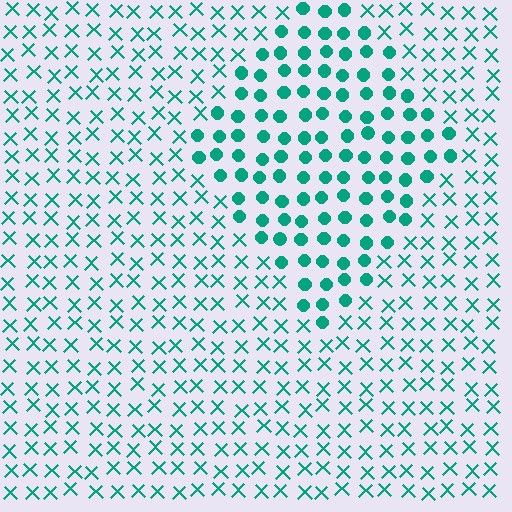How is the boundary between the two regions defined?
The boundary is defined by a change in element shape: circles inside vs. X marks outside. All elements share the same color and spacing.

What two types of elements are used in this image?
The image uses circles inside the diamond region and X marks outside it.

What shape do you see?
I see a diamond.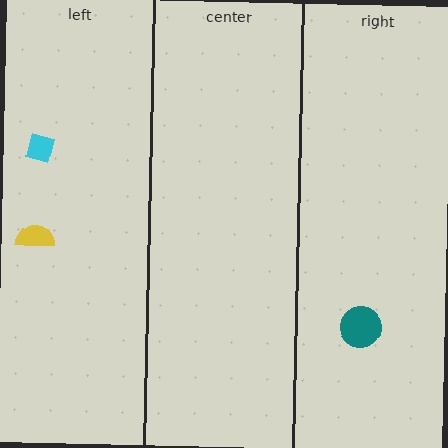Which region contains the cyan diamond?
The left region.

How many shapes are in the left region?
2.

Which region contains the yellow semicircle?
The left region.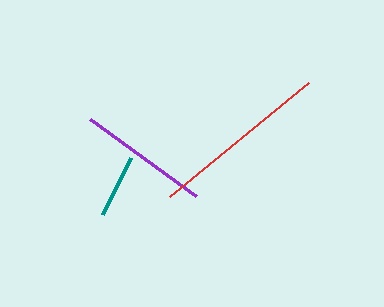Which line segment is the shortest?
The teal line is the shortest at approximately 64 pixels.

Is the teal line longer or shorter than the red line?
The red line is longer than the teal line.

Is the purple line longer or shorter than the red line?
The red line is longer than the purple line.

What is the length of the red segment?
The red segment is approximately 180 pixels long.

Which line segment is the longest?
The red line is the longest at approximately 180 pixels.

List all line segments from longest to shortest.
From longest to shortest: red, purple, teal.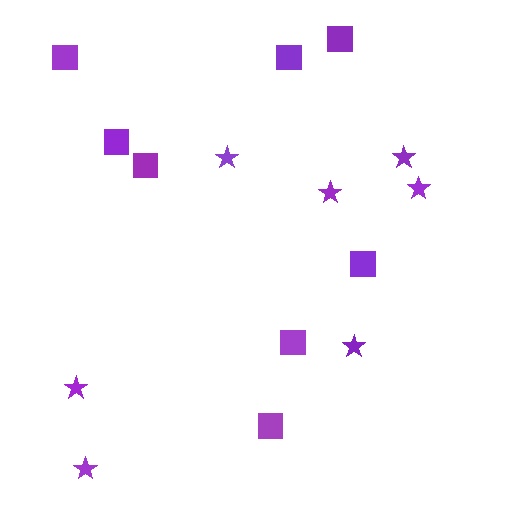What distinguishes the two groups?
There are 2 groups: one group of stars (7) and one group of squares (8).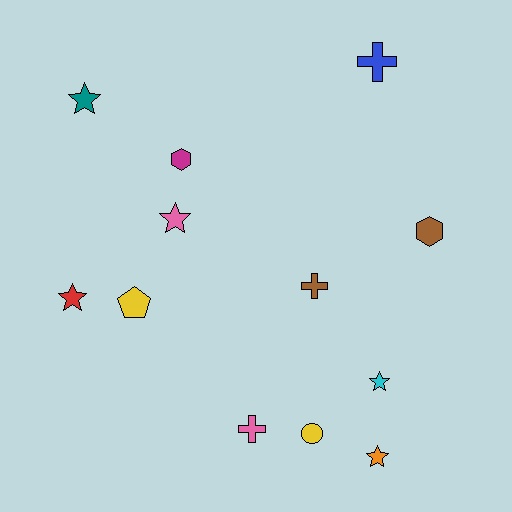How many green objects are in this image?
There are no green objects.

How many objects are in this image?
There are 12 objects.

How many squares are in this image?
There are no squares.